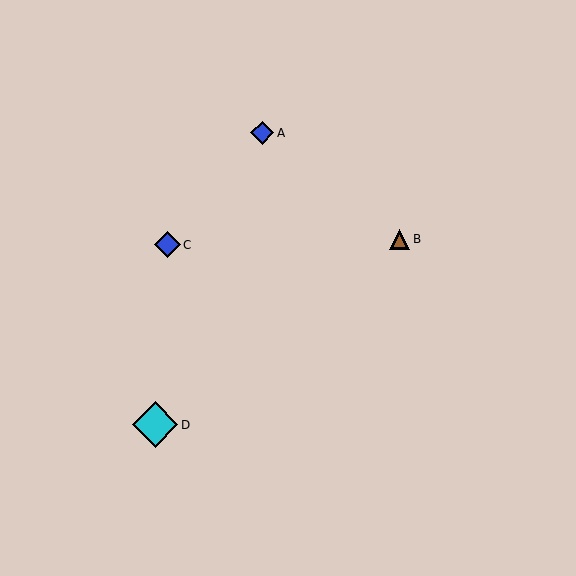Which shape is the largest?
The cyan diamond (labeled D) is the largest.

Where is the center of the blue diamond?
The center of the blue diamond is at (167, 245).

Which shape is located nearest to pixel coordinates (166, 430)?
The cyan diamond (labeled D) at (155, 425) is nearest to that location.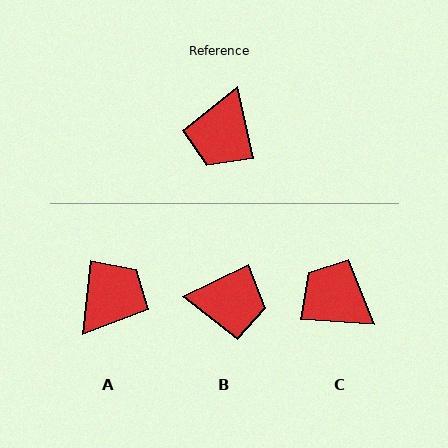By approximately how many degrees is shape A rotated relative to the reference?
Approximately 162 degrees counter-clockwise.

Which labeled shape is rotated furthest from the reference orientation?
A, about 162 degrees away.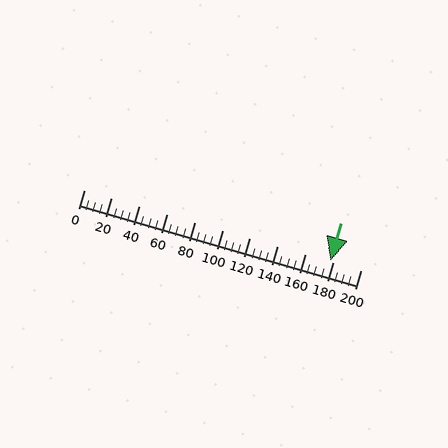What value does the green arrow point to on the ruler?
The green arrow points to approximately 178.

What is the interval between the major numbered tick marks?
The major tick marks are spaced 20 units apart.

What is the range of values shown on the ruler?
The ruler shows values from 0 to 200.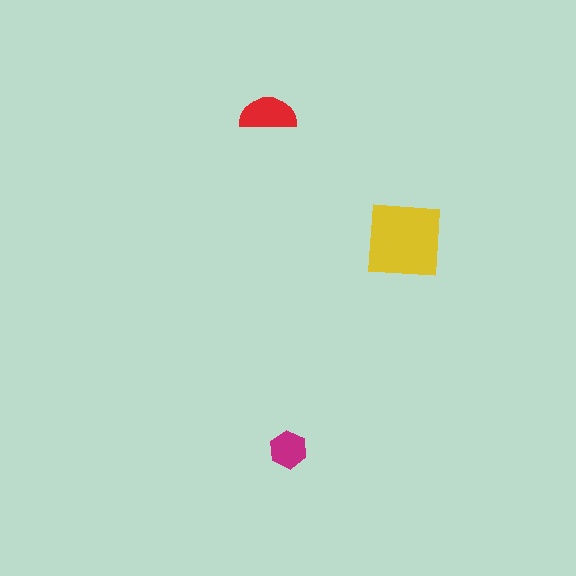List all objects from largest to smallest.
The yellow square, the red semicircle, the magenta hexagon.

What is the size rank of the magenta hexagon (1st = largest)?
3rd.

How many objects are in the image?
There are 3 objects in the image.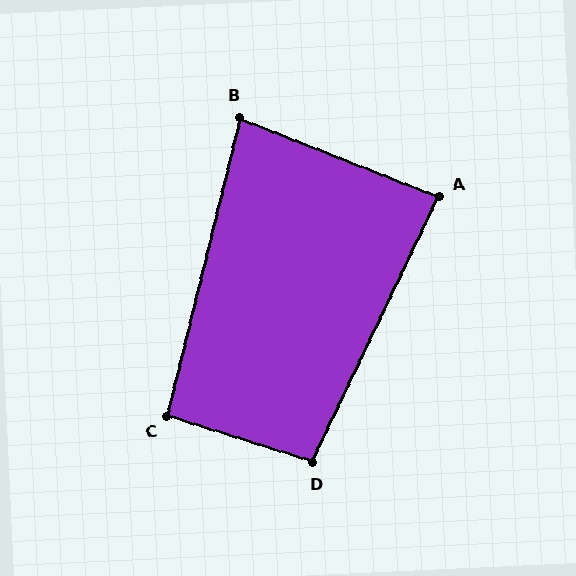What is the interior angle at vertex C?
Approximately 94 degrees (approximately right).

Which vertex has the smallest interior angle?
B, at approximately 82 degrees.